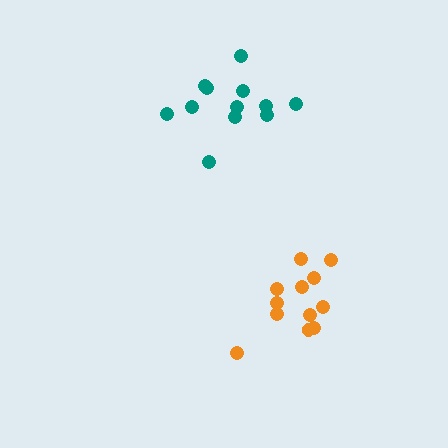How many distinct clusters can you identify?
There are 2 distinct clusters.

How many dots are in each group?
Group 1: 12 dots, Group 2: 12 dots (24 total).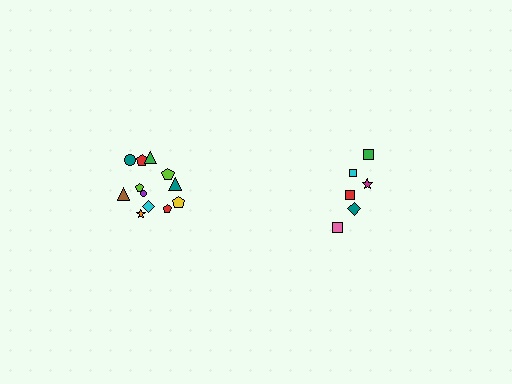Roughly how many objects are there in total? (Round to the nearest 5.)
Roughly 20 objects in total.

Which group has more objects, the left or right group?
The left group.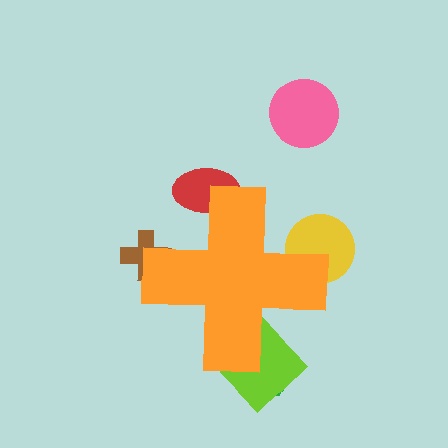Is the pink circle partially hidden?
No, the pink circle is fully visible.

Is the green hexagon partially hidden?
Yes, the green hexagon is partially hidden behind the orange cross.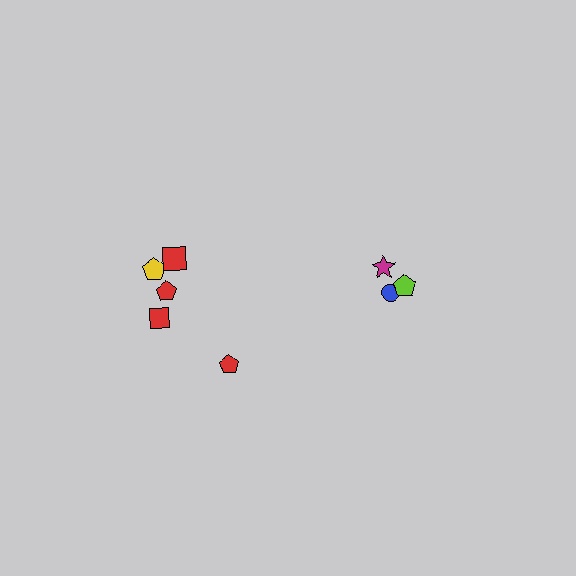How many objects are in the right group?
There are 3 objects.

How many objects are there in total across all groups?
There are 8 objects.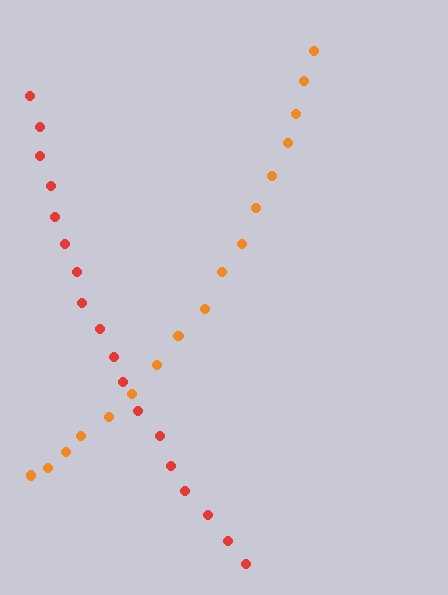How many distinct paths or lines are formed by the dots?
There are 2 distinct paths.